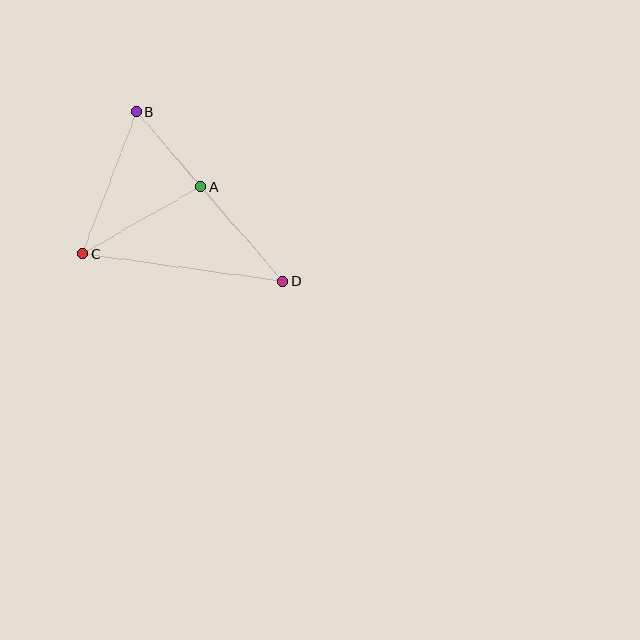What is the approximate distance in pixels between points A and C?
The distance between A and C is approximately 135 pixels.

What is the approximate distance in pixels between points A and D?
The distance between A and D is approximately 126 pixels.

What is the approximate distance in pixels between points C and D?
The distance between C and D is approximately 202 pixels.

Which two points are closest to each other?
Points A and B are closest to each other.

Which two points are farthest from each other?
Points B and D are farthest from each other.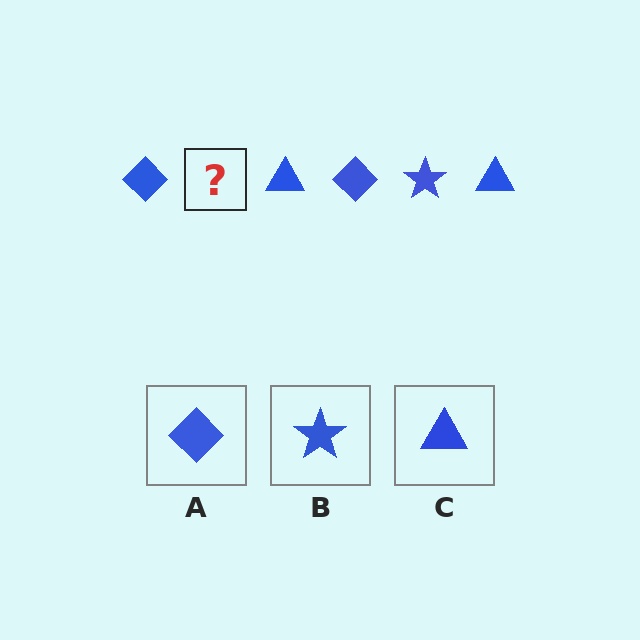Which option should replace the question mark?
Option B.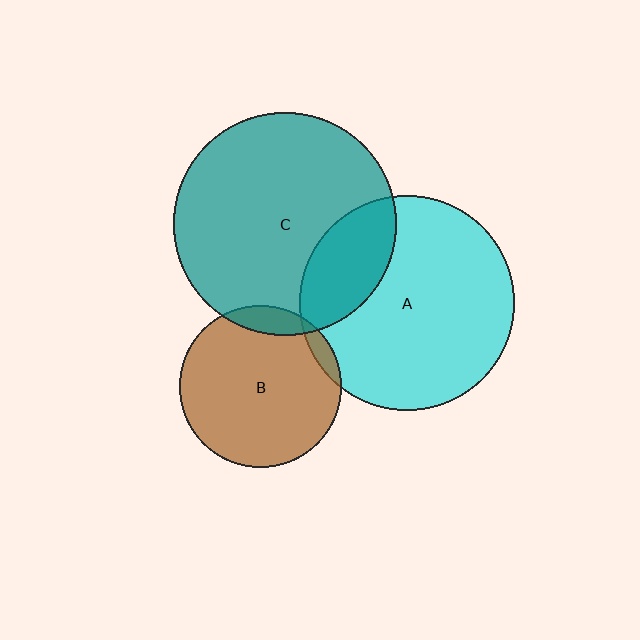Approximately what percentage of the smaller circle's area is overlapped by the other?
Approximately 10%.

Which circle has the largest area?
Circle C (teal).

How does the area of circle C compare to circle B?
Approximately 1.9 times.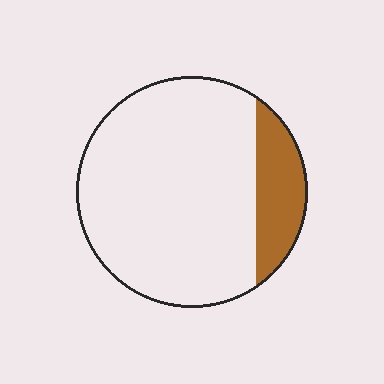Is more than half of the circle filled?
No.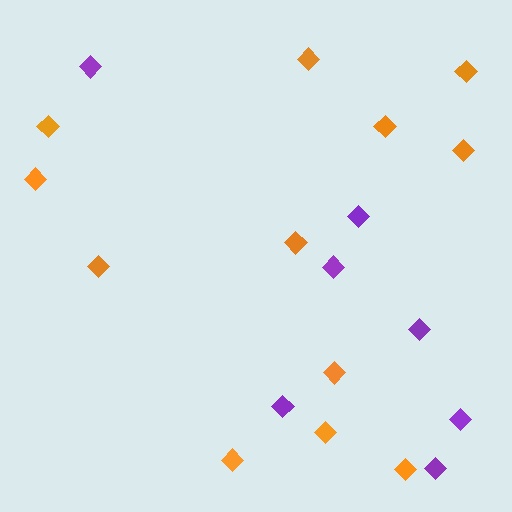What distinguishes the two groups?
There are 2 groups: one group of orange diamonds (12) and one group of purple diamonds (7).